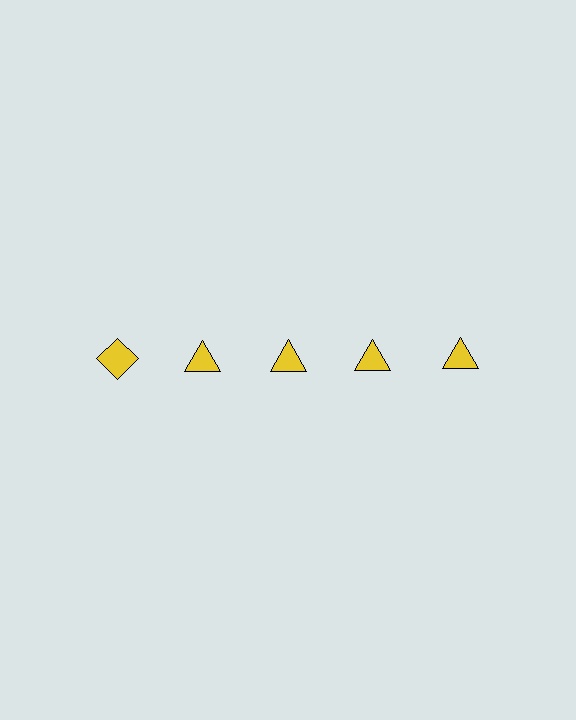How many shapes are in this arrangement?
There are 5 shapes arranged in a grid pattern.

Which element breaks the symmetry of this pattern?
The yellow diamond in the top row, leftmost column breaks the symmetry. All other shapes are yellow triangles.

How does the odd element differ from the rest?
It has a different shape: diamond instead of triangle.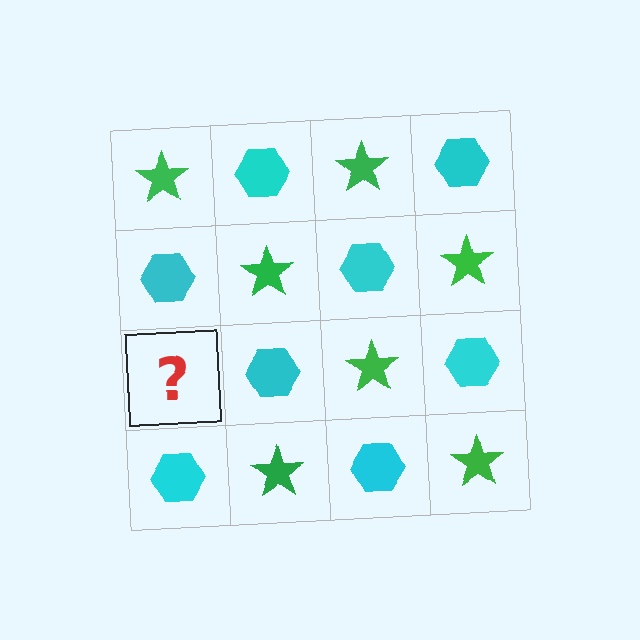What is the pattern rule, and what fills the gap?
The rule is that it alternates green star and cyan hexagon in a checkerboard pattern. The gap should be filled with a green star.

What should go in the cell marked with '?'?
The missing cell should contain a green star.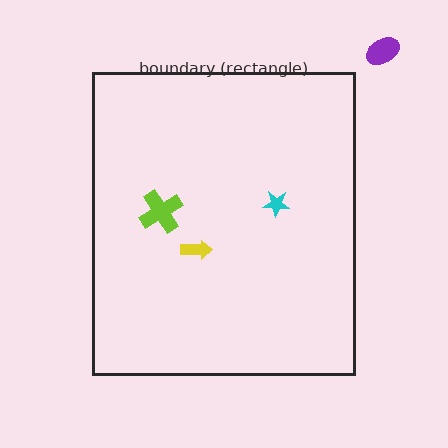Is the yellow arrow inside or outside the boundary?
Inside.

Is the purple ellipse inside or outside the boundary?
Outside.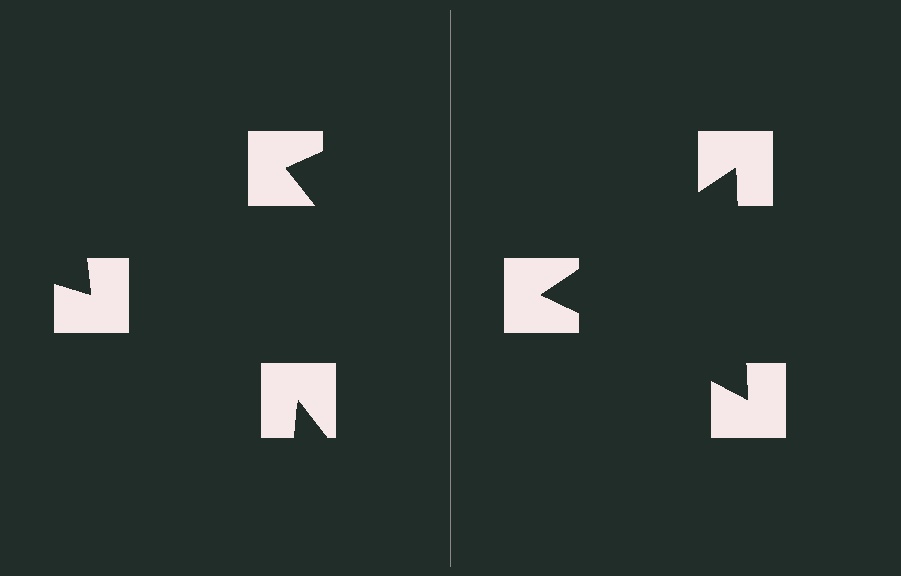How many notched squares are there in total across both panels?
6 — 3 on each side.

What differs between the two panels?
The notched squares are positioned identically on both sides; only the wedge orientations differ. On the right they align to a triangle; on the left they are misaligned.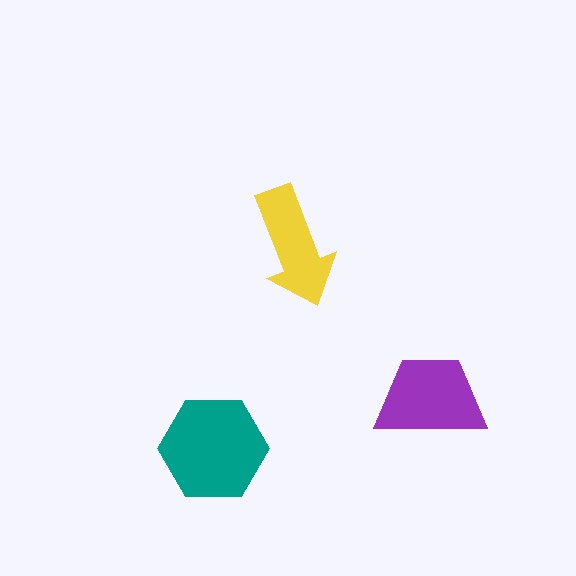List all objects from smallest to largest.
The yellow arrow, the purple trapezoid, the teal hexagon.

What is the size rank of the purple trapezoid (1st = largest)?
2nd.